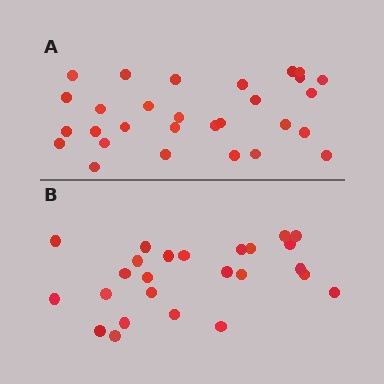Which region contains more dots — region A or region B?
Region A (the top region) has more dots.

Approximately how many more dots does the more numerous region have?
Region A has about 4 more dots than region B.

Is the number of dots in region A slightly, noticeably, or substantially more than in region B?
Region A has only slightly more — the two regions are fairly close. The ratio is roughly 1.2 to 1.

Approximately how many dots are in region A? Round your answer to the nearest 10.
About 30 dots. (The exact count is 29, which rounds to 30.)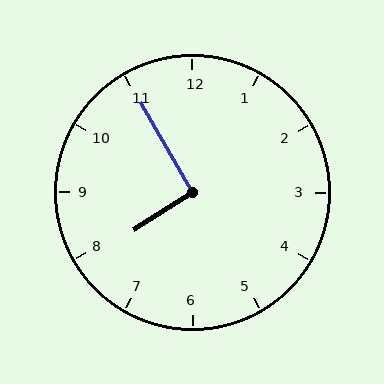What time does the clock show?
7:55.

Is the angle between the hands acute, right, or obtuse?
It is right.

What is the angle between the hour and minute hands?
Approximately 92 degrees.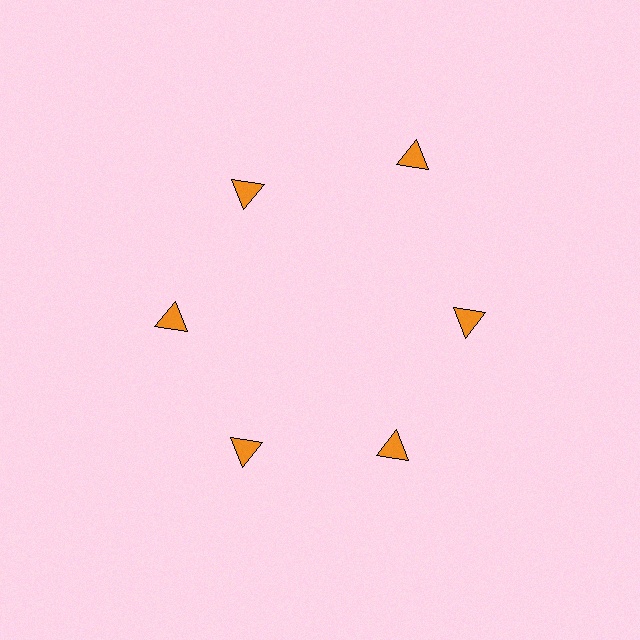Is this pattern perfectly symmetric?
No. The 6 orange triangles are arranged in a ring, but one element near the 1 o'clock position is pushed outward from the center, breaking the 6-fold rotational symmetry.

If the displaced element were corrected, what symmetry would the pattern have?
It would have 6-fold rotational symmetry — the pattern would map onto itself every 60 degrees.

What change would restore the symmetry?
The symmetry would be restored by moving it inward, back onto the ring so that all 6 triangles sit at equal angles and equal distance from the center.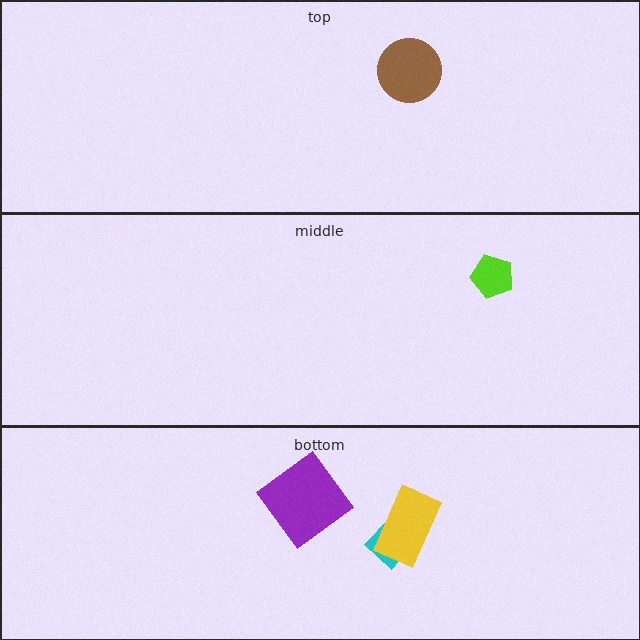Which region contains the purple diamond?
The bottom region.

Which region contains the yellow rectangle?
The bottom region.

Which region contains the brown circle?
The top region.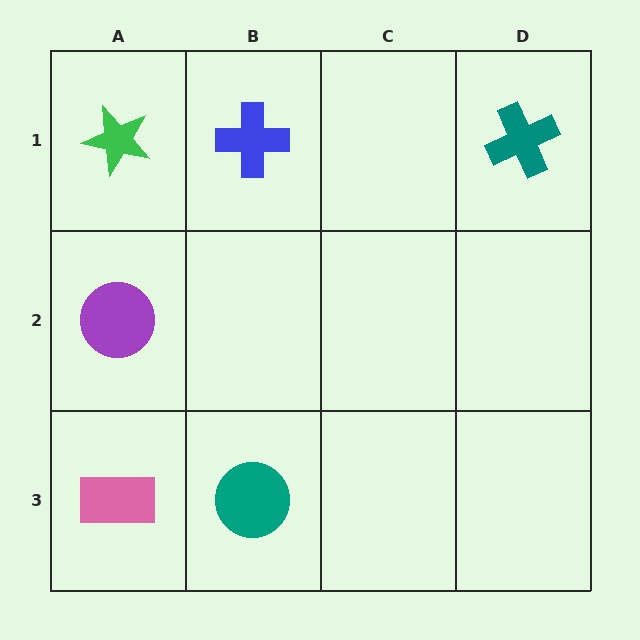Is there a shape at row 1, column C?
No, that cell is empty.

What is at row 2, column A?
A purple circle.